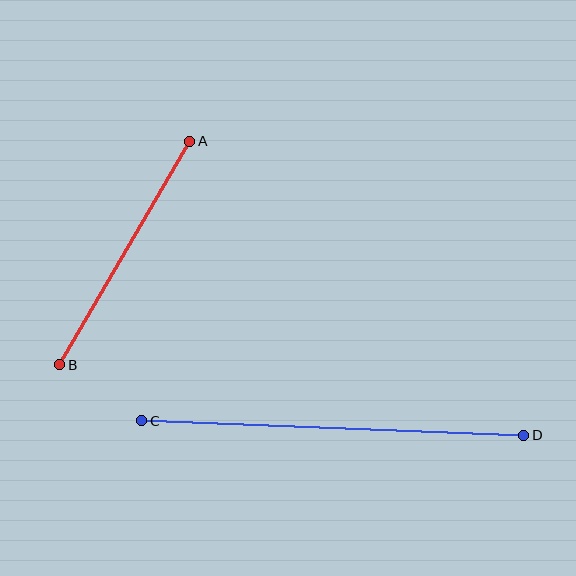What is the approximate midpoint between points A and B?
The midpoint is at approximately (125, 253) pixels.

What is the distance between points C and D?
The distance is approximately 382 pixels.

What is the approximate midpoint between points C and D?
The midpoint is at approximately (333, 428) pixels.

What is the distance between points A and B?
The distance is approximately 258 pixels.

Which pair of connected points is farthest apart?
Points C and D are farthest apart.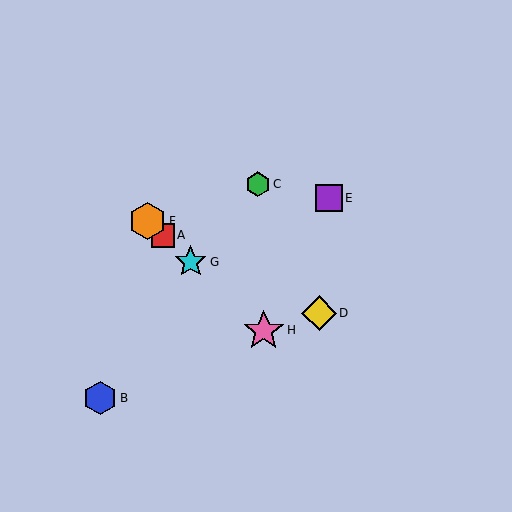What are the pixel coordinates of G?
Object G is at (191, 262).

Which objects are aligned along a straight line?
Objects A, F, G, H are aligned along a straight line.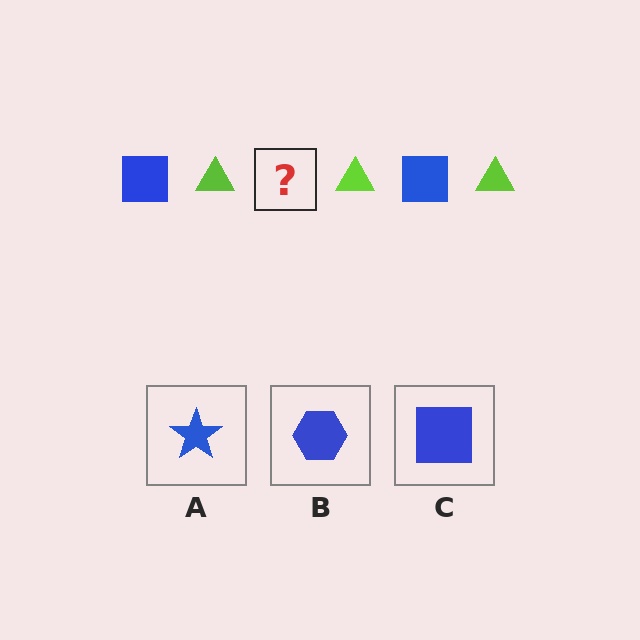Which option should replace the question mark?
Option C.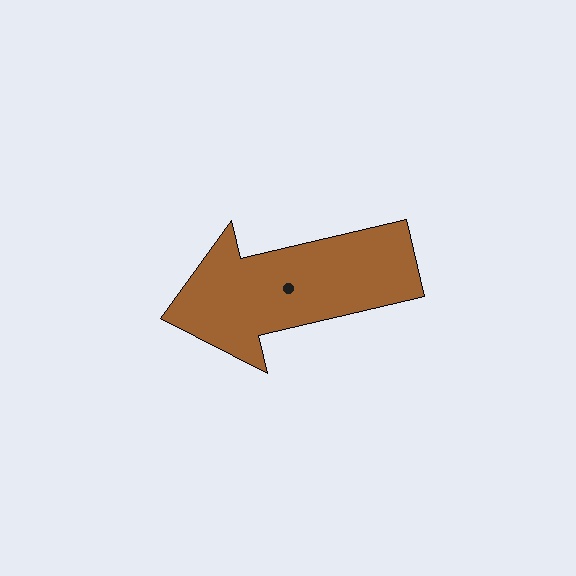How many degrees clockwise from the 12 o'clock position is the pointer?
Approximately 257 degrees.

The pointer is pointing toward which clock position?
Roughly 9 o'clock.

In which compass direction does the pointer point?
West.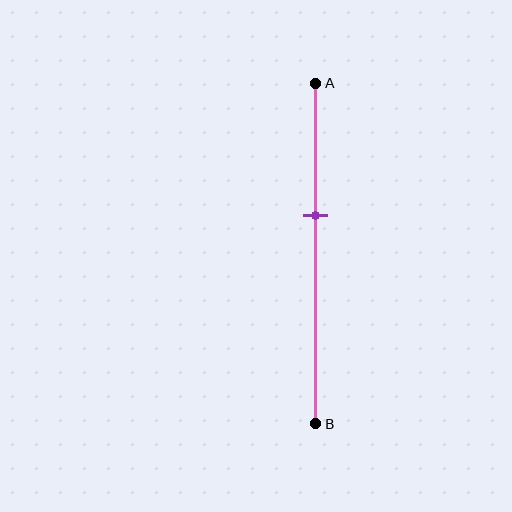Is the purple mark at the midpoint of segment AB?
No, the mark is at about 40% from A, not at the 50% midpoint.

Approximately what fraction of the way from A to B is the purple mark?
The purple mark is approximately 40% of the way from A to B.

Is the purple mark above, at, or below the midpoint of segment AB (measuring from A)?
The purple mark is above the midpoint of segment AB.